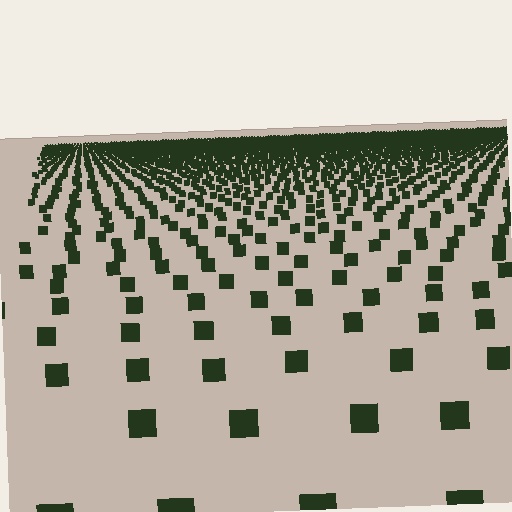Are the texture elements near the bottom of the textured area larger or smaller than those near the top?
Larger. Near the bottom, elements are closer to the viewer and appear at a bigger on-screen size.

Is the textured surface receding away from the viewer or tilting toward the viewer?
The surface is receding away from the viewer. Texture elements get smaller and denser toward the top.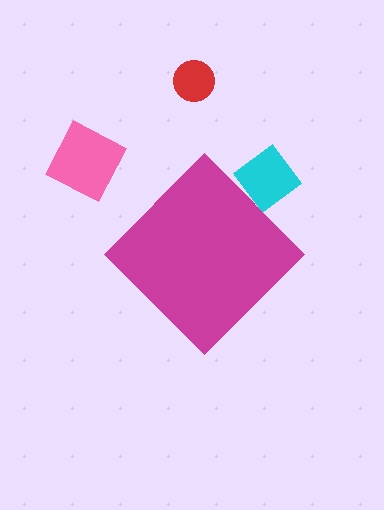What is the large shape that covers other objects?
A magenta diamond.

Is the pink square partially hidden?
No, the pink square is fully visible.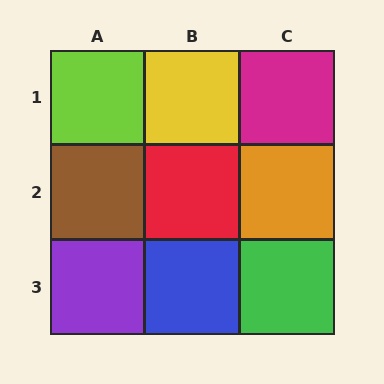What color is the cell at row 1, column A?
Lime.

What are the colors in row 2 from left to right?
Brown, red, orange.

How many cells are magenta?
1 cell is magenta.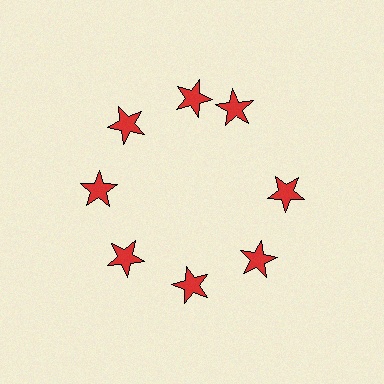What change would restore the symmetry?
The symmetry would be restored by rotating it back into even spacing with its neighbors so that all 8 stars sit at equal angles and equal distance from the center.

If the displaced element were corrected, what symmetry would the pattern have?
It would have 8-fold rotational symmetry — the pattern would map onto itself every 45 degrees.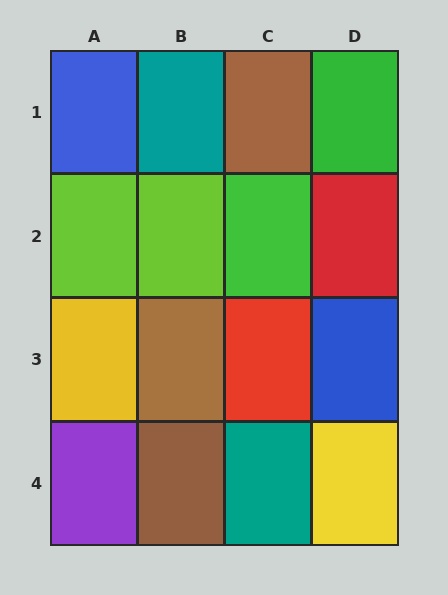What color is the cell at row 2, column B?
Lime.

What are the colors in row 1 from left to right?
Blue, teal, brown, green.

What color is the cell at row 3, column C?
Red.